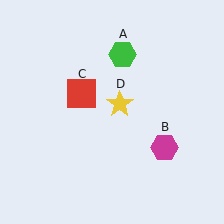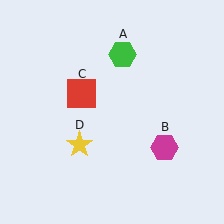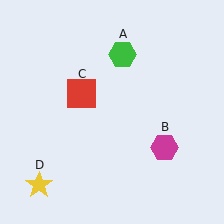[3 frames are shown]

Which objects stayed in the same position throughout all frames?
Green hexagon (object A) and magenta hexagon (object B) and red square (object C) remained stationary.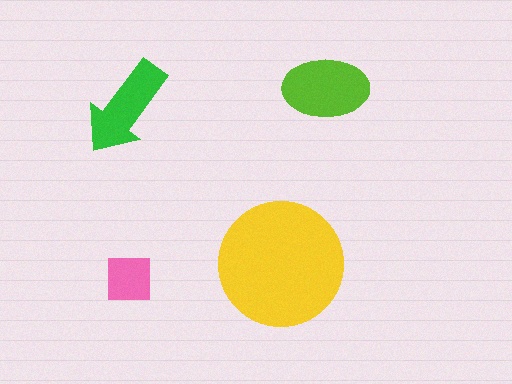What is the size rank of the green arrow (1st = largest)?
3rd.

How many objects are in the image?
There are 4 objects in the image.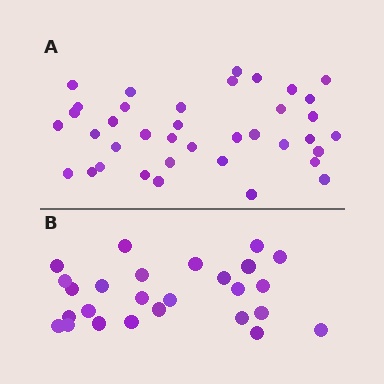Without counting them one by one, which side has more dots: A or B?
Region A (the top region) has more dots.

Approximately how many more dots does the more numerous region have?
Region A has roughly 12 or so more dots than region B.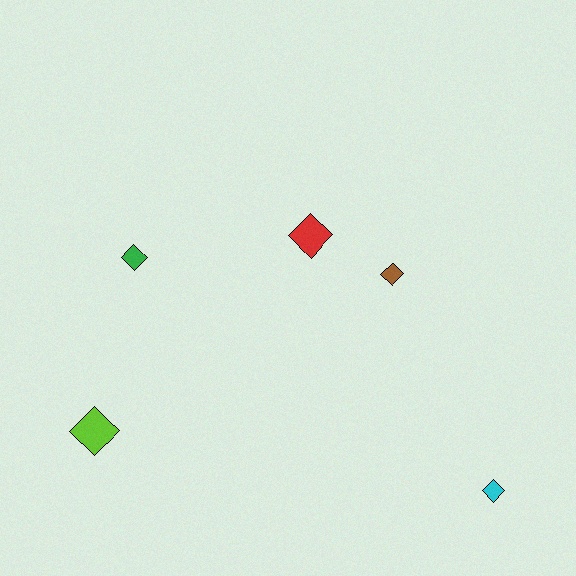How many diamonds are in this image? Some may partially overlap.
There are 5 diamonds.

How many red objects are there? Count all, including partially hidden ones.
There is 1 red object.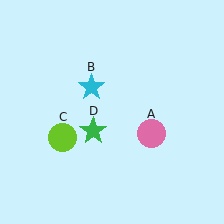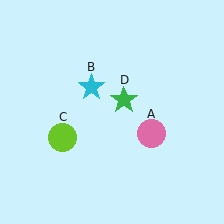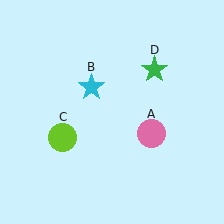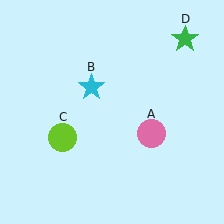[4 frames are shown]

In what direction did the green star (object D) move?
The green star (object D) moved up and to the right.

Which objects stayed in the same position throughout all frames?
Pink circle (object A) and cyan star (object B) and lime circle (object C) remained stationary.